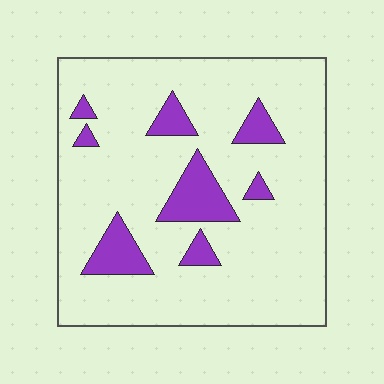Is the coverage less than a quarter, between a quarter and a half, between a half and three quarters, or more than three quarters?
Less than a quarter.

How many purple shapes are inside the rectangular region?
8.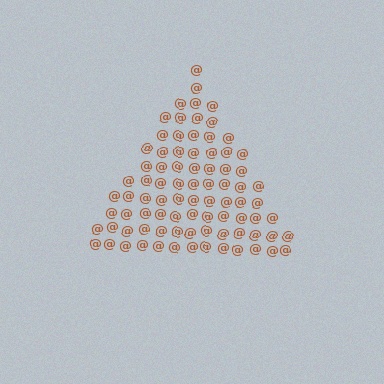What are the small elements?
The small elements are at signs.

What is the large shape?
The large shape is a triangle.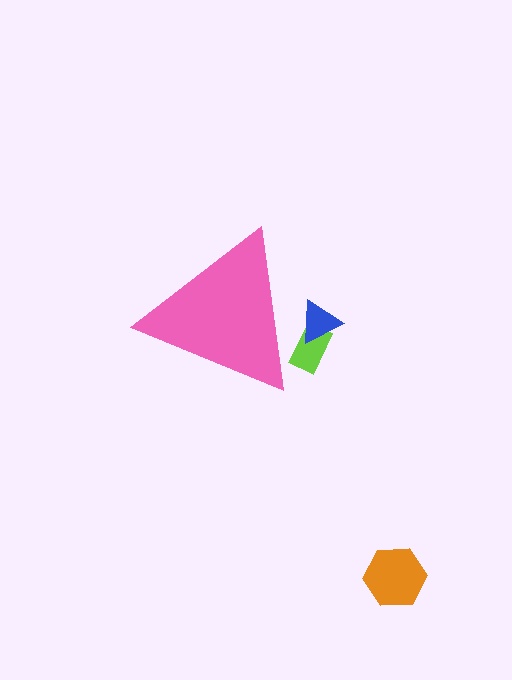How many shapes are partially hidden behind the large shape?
2 shapes are partially hidden.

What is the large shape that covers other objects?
A pink triangle.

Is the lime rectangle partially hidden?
Yes, the lime rectangle is partially hidden behind the pink triangle.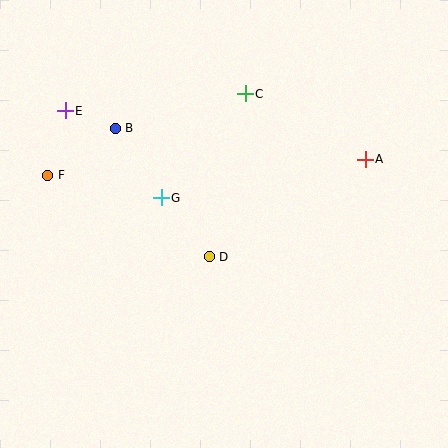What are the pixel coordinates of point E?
Point E is at (65, 111).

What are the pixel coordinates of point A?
Point A is at (365, 159).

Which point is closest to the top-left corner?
Point E is closest to the top-left corner.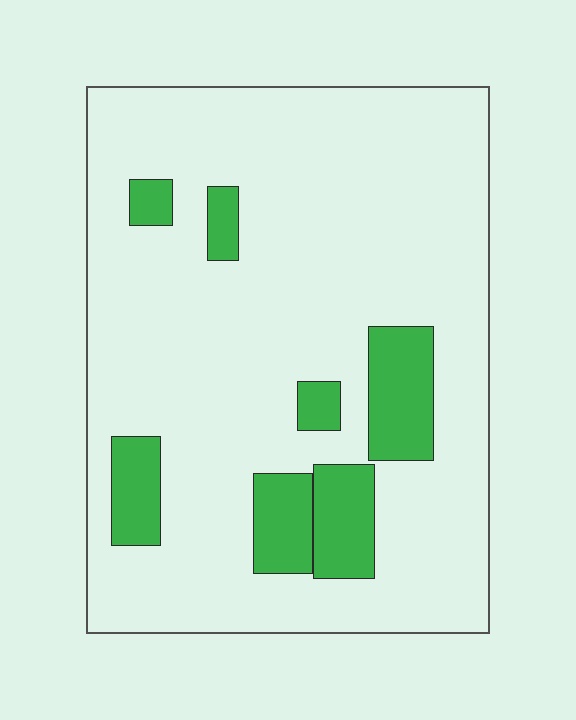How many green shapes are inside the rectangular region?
7.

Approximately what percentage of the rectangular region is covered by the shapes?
Approximately 15%.